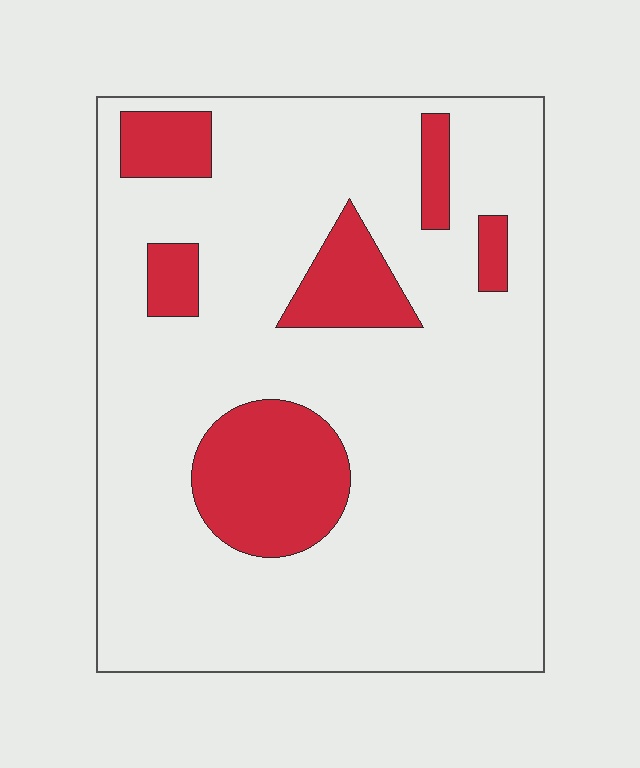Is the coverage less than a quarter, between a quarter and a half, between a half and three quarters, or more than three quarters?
Less than a quarter.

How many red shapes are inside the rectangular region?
6.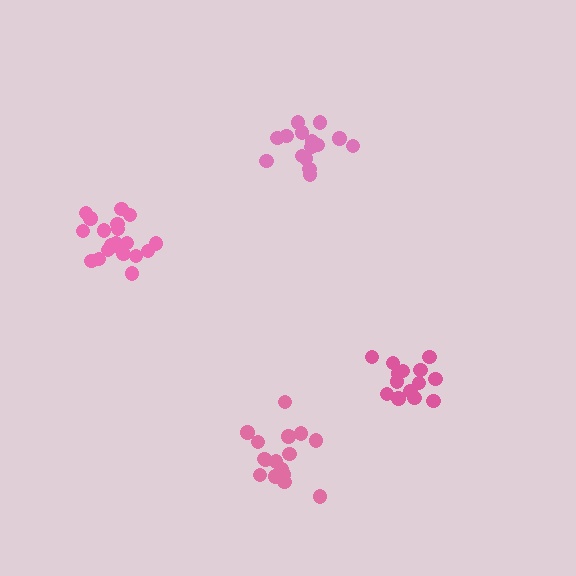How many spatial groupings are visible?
There are 4 spatial groupings.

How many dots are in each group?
Group 1: 15 dots, Group 2: 15 dots, Group 3: 17 dots, Group 4: 20 dots (67 total).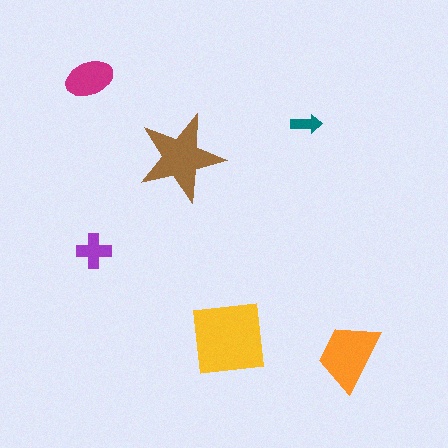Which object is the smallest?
The teal arrow.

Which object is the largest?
The yellow square.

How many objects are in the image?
There are 6 objects in the image.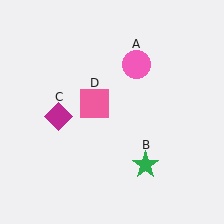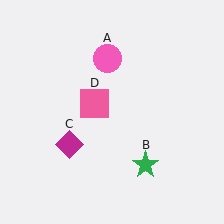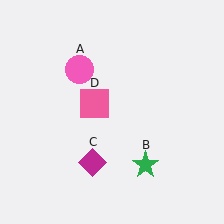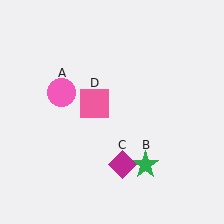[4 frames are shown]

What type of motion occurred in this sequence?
The pink circle (object A), magenta diamond (object C) rotated counterclockwise around the center of the scene.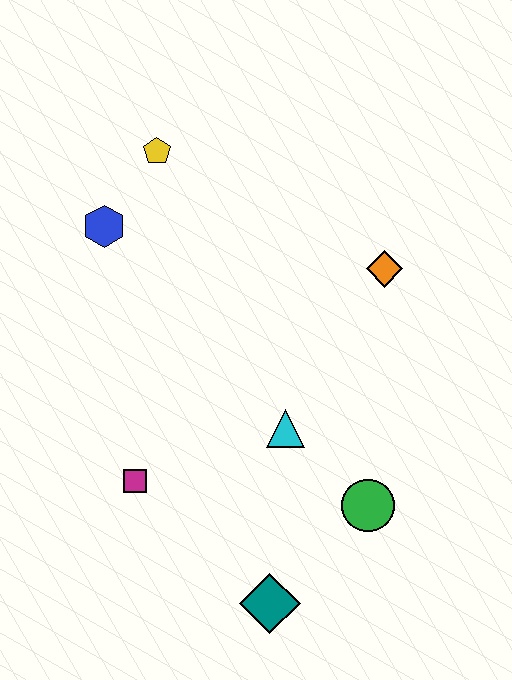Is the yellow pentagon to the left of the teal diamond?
Yes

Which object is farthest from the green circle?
The yellow pentagon is farthest from the green circle.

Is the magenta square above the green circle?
Yes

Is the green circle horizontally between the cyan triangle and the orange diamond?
Yes